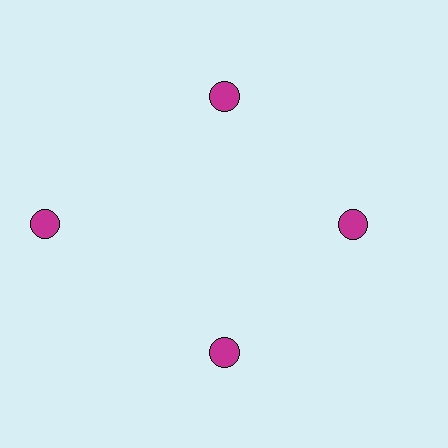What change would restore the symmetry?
The symmetry would be restored by moving it inward, back onto the ring so that all 4 circles sit at equal angles and equal distance from the center.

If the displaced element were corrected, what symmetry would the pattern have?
It would have 4-fold rotational symmetry — the pattern would map onto itself every 90 degrees.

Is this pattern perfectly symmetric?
No. The 4 magenta circles are arranged in a ring, but one element near the 9 o'clock position is pushed outward from the center, breaking the 4-fold rotational symmetry.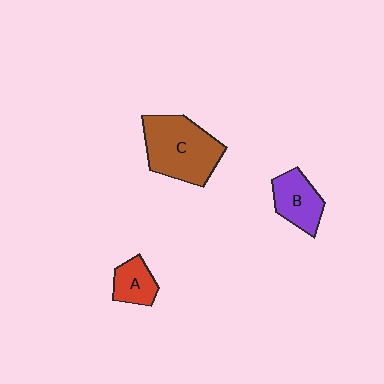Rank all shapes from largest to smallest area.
From largest to smallest: C (brown), B (purple), A (red).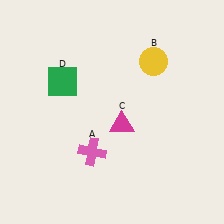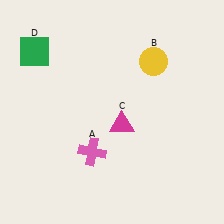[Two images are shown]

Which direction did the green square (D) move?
The green square (D) moved up.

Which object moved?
The green square (D) moved up.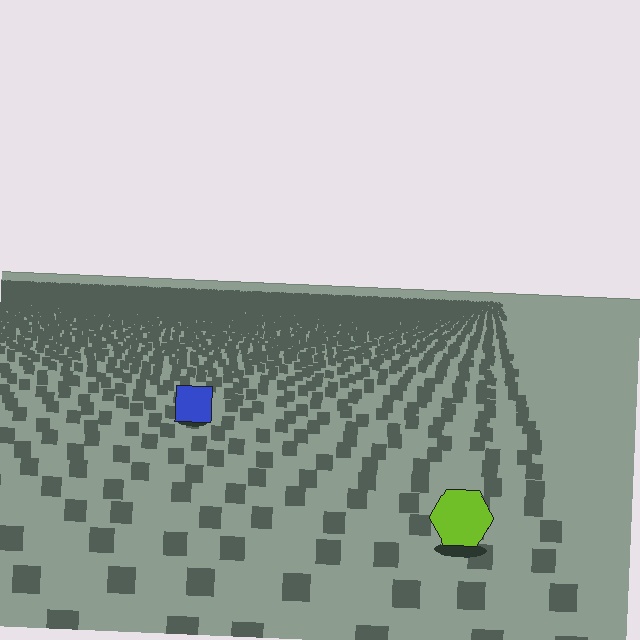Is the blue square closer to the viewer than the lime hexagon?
No. The lime hexagon is closer — you can tell from the texture gradient: the ground texture is coarser near it.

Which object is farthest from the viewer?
The blue square is farthest from the viewer. It appears smaller and the ground texture around it is denser.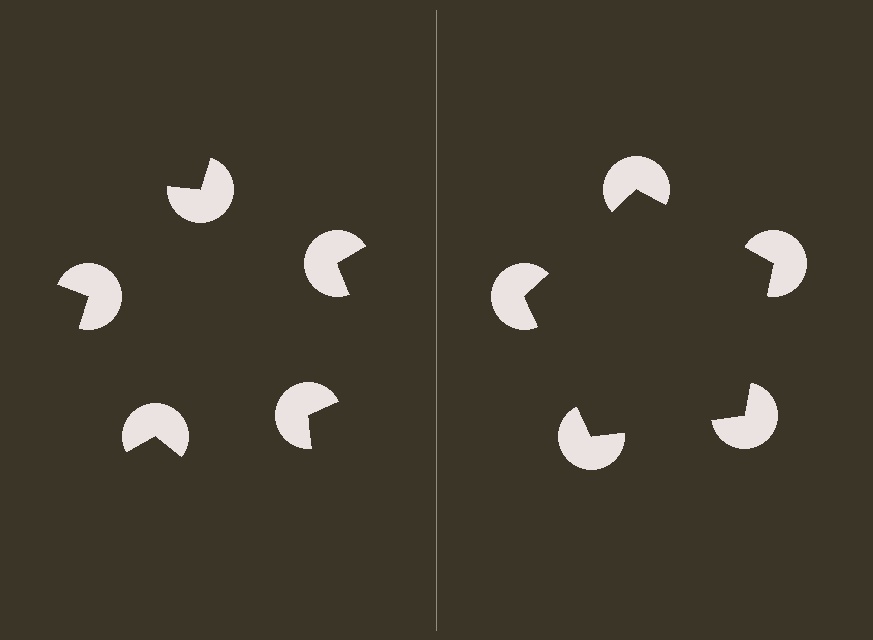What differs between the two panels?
The pac-man discs are positioned identically on both sides; only the wedge orientations differ. On the right they align to a pentagon; on the left they are misaligned.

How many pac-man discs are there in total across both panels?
10 — 5 on each side.